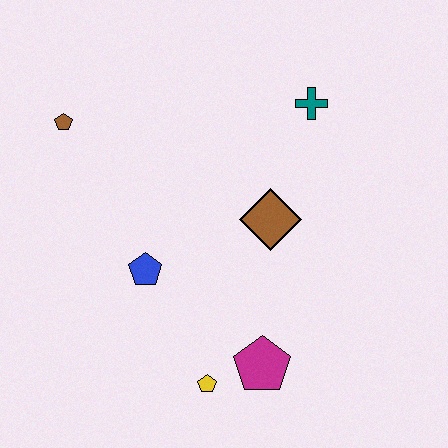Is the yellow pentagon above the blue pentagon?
No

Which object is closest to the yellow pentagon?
The magenta pentagon is closest to the yellow pentagon.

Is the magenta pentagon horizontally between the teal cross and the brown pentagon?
Yes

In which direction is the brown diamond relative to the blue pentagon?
The brown diamond is to the right of the blue pentagon.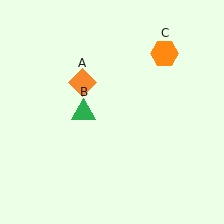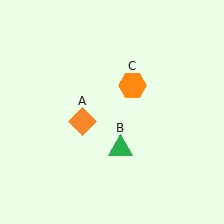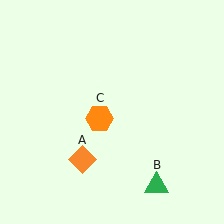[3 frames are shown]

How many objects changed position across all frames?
3 objects changed position: orange diamond (object A), green triangle (object B), orange hexagon (object C).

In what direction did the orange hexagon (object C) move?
The orange hexagon (object C) moved down and to the left.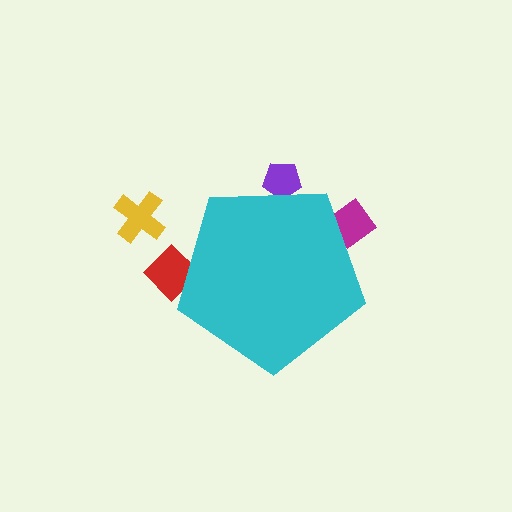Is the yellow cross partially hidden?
No, the yellow cross is fully visible.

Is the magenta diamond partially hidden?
Yes, the magenta diamond is partially hidden behind the cyan pentagon.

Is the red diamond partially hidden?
Yes, the red diamond is partially hidden behind the cyan pentagon.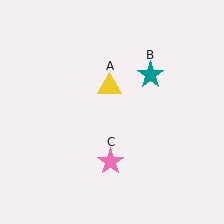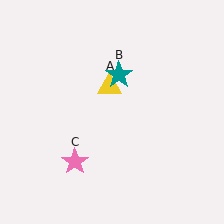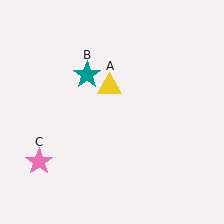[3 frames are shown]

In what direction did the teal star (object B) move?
The teal star (object B) moved left.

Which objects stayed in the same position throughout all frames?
Yellow triangle (object A) remained stationary.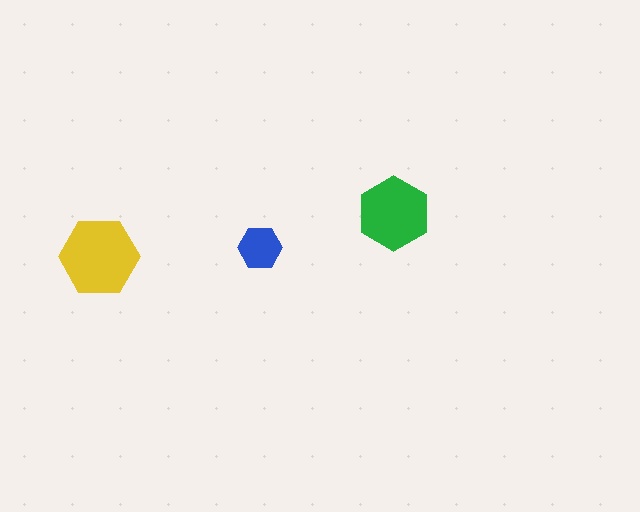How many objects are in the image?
There are 3 objects in the image.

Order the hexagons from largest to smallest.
the yellow one, the green one, the blue one.